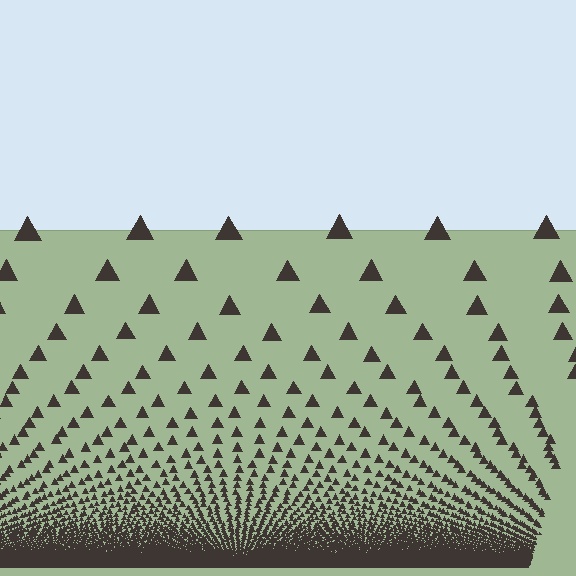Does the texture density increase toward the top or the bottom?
Density increases toward the bottom.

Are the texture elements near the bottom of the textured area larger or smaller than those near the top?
Smaller. The gradient is inverted — elements near the bottom are smaller and denser.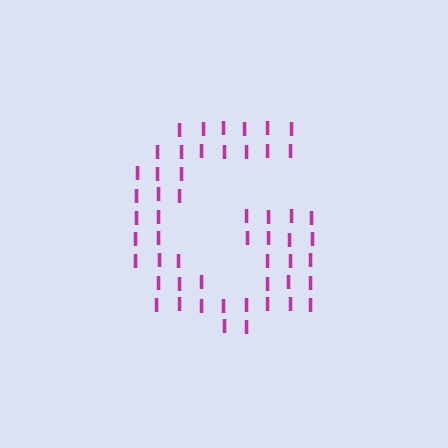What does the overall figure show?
The overall figure shows the letter G.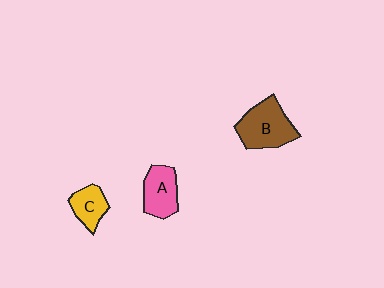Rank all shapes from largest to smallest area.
From largest to smallest: B (brown), A (pink), C (yellow).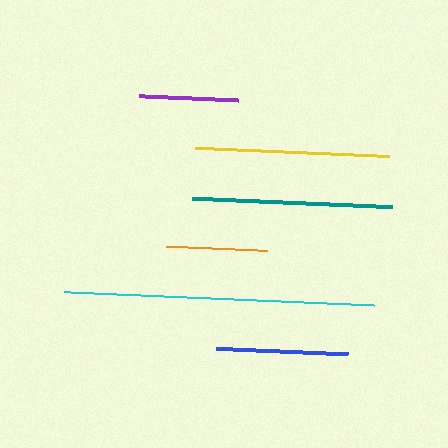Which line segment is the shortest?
The purple line is the shortest at approximately 99 pixels.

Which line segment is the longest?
The cyan line is the longest at approximately 310 pixels.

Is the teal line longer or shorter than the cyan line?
The cyan line is longer than the teal line.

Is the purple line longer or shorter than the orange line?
The orange line is longer than the purple line.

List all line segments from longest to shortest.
From longest to shortest: cyan, teal, yellow, blue, orange, purple.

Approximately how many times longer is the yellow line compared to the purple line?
The yellow line is approximately 2.0 times the length of the purple line.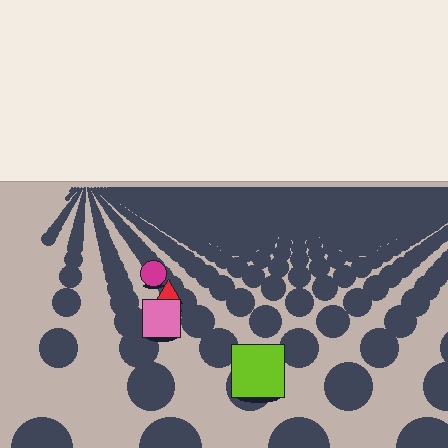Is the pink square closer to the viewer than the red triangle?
Yes. The pink square is closer — you can tell from the texture gradient: the ground texture is coarser near it.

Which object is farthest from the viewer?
The magenta circle is farthest from the viewer. It appears smaller and the ground texture around it is denser.